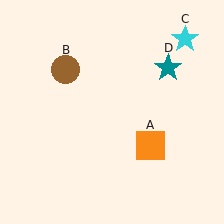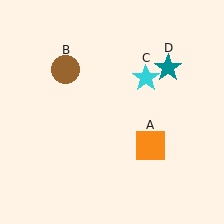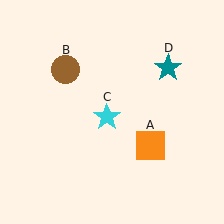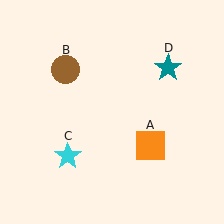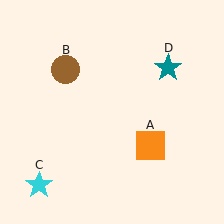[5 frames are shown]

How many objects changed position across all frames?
1 object changed position: cyan star (object C).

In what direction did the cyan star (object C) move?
The cyan star (object C) moved down and to the left.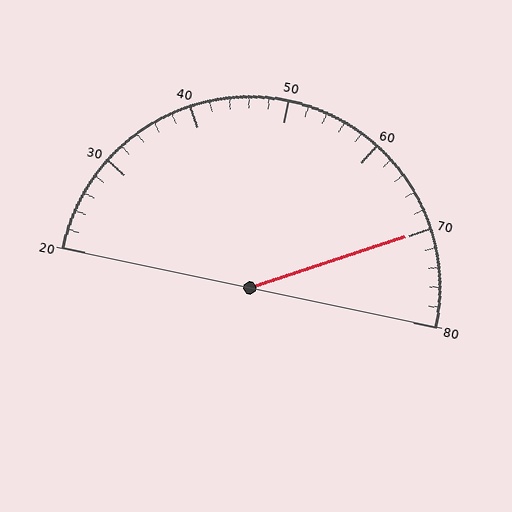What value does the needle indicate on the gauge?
The needle indicates approximately 70.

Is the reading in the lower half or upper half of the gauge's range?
The reading is in the upper half of the range (20 to 80).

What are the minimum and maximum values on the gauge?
The gauge ranges from 20 to 80.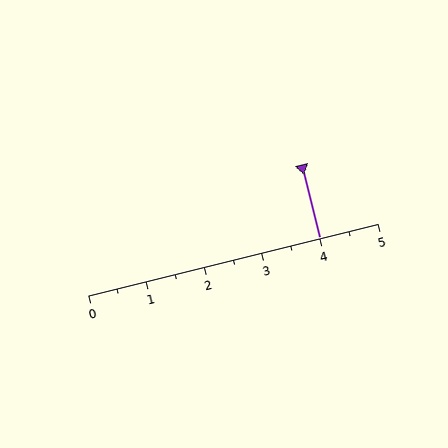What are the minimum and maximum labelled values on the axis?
The axis runs from 0 to 5.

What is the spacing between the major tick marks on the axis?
The major ticks are spaced 1 apart.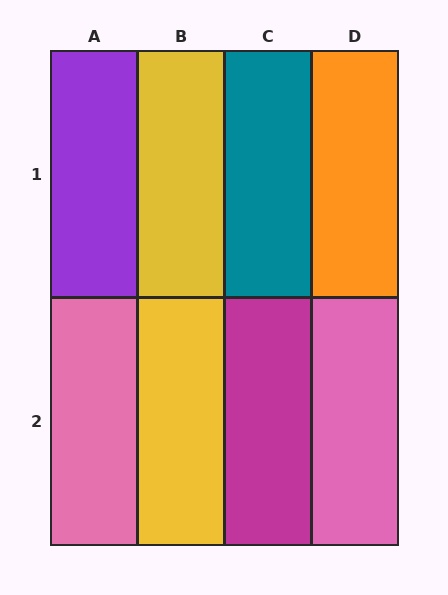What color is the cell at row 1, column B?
Yellow.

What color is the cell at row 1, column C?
Teal.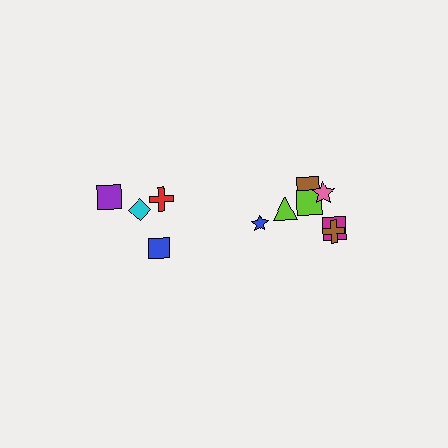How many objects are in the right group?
There are 7 objects.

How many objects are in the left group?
There are 4 objects.